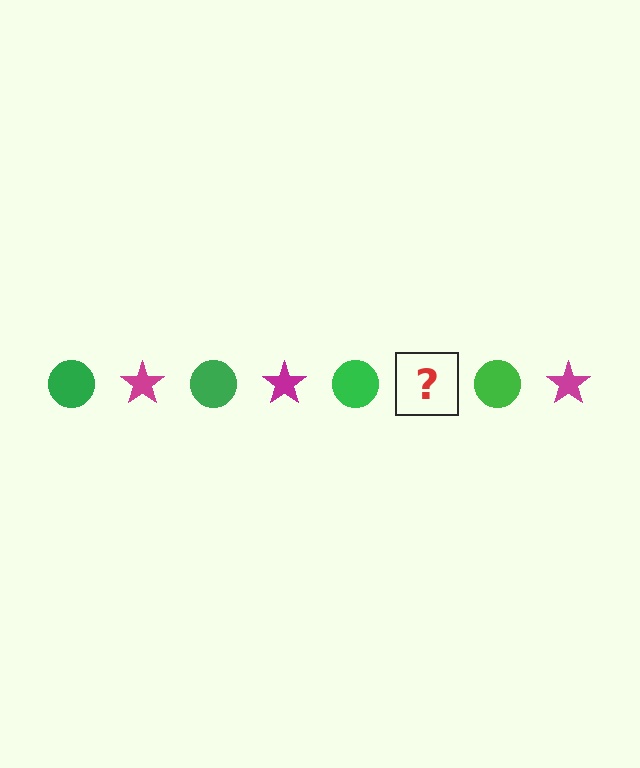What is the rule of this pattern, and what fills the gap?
The rule is that the pattern alternates between green circle and magenta star. The gap should be filled with a magenta star.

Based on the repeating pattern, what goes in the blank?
The blank should be a magenta star.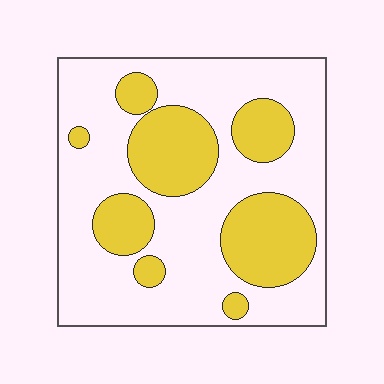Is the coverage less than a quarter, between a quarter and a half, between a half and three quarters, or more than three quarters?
Between a quarter and a half.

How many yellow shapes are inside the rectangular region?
8.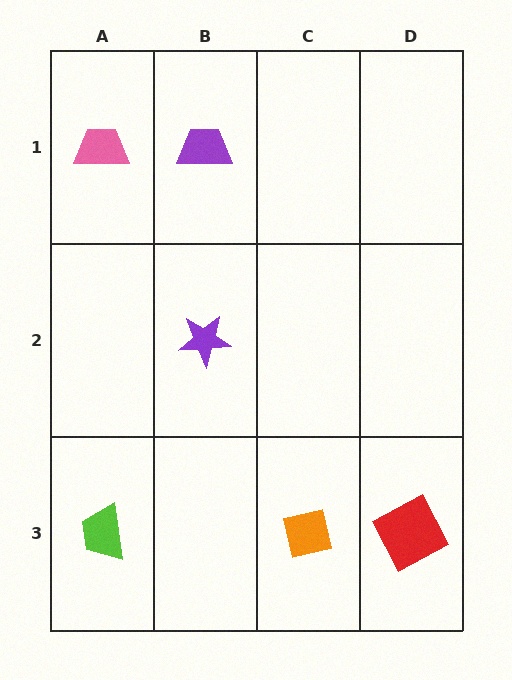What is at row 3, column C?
An orange square.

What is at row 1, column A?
A pink trapezoid.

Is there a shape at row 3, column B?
No, that cell is empty.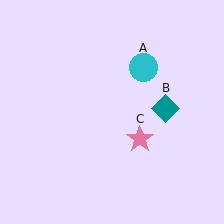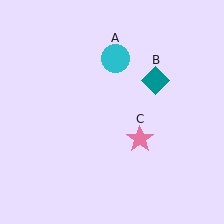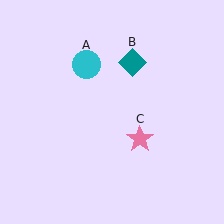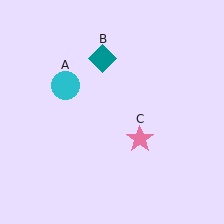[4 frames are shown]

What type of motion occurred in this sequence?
The cyan circle (object A), teal diamond (object B) rotated counterclockwise around the center of the scene.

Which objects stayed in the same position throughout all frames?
Pink star (object C) remained stationary.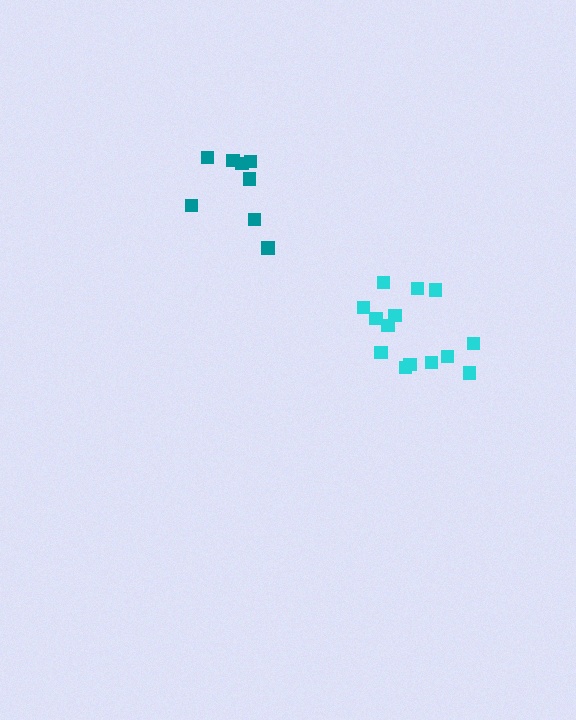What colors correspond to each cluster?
The clusters are colored: teal, cyan.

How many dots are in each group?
Group 1: 8 dots, Group 2: 14 dots (22 total).